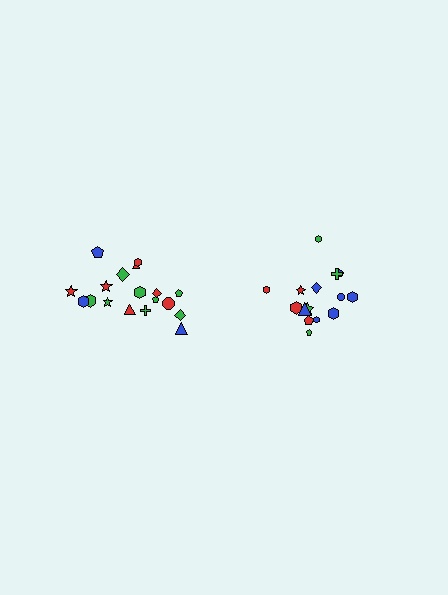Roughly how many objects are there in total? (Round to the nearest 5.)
Roughly 35 objects in total.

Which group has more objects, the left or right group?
The left group.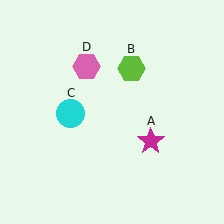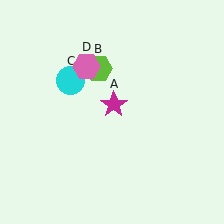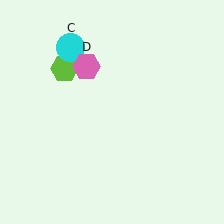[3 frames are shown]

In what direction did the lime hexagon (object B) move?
The lime hexagon (object B) moved left.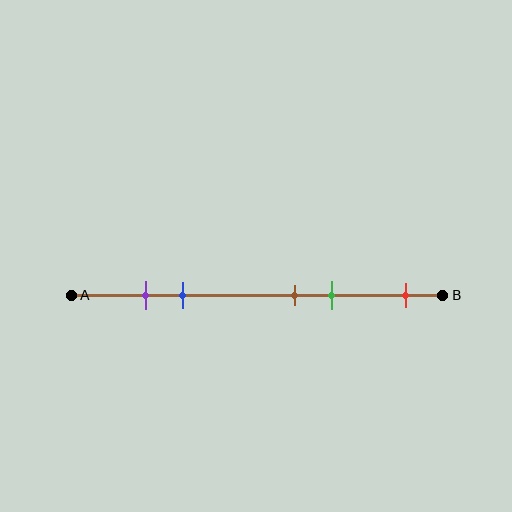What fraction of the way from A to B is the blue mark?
The blue mark is approximately 30% (0.3) of the way from A to B.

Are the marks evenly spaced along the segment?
No, the marks are not evenly spaced.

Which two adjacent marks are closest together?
The purple and blue marks are the closest adjacent pair.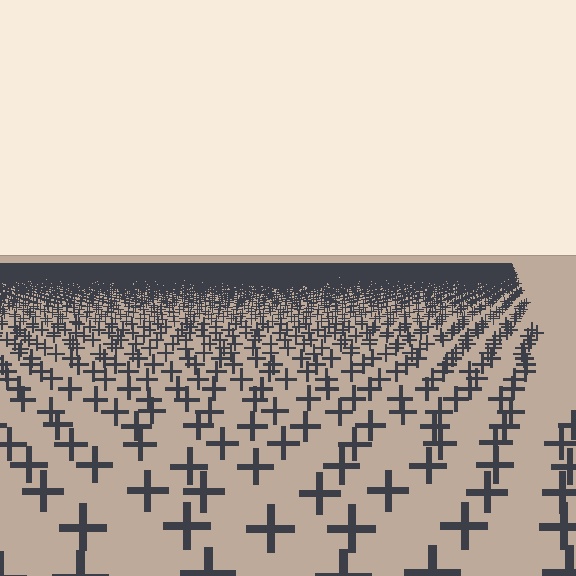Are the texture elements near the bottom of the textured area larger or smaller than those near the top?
Larger. Near the bottom, elements are closer to the viewer and appear at a bigger on-screen size.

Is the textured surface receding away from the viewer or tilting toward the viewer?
The surface is receding away from the viewer. Texture elements get smaller and denser toward the top.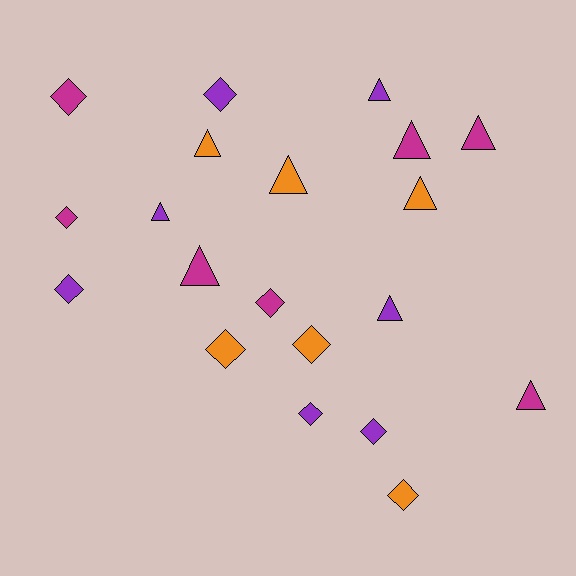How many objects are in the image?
There are 20 objects.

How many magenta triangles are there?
There are 4 magenta triangles.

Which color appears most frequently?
Purple, with 7 objects.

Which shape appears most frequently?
Triangle, with 10 objects.